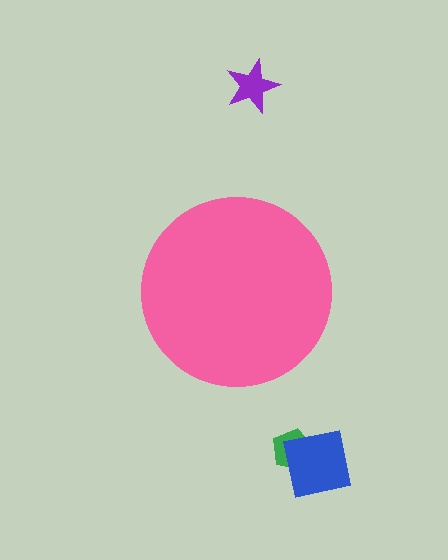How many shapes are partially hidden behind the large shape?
0 shapes are partially hidden.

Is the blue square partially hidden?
No, the blue square is fully visible.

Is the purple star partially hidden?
No, the purple star is fully visible.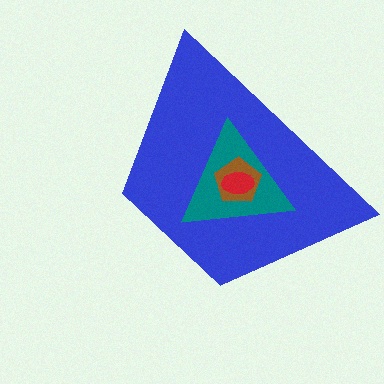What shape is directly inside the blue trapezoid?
The teal triangle.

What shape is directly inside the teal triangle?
The brown pentagon.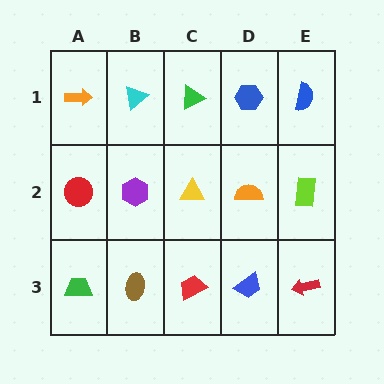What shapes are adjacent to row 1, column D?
An orange semicircle (row 2, column D), a green triangle (row 1, column C), a blue semicircle (row 1, column E).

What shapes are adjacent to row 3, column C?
A yellow triangle (row 2, column C), a brown ellipse (row 3, column B), a blue trapezoid (row 3, column D).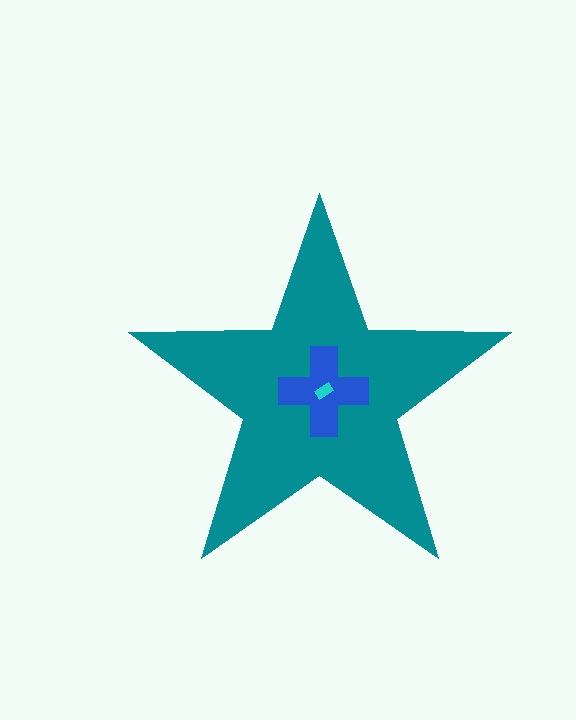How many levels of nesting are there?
3.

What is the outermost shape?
The teal star.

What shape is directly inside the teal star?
The blue cross.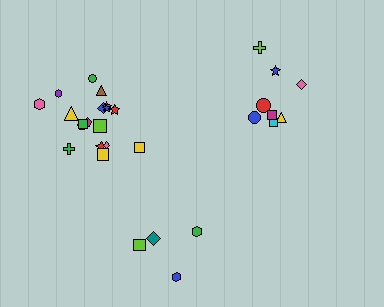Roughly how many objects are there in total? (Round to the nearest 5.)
Roughly 30 objects in total.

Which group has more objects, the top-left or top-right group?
The top-left group.